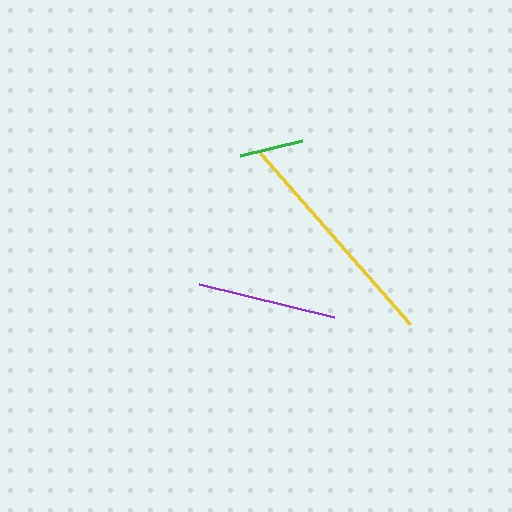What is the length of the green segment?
The green segment is approximately 65 pixels long.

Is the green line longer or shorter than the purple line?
The purple line is longer than the green line.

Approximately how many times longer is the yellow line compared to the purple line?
The yellow line is approximately 1.6 times the length of the purple line.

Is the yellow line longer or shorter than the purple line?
The yellow line is longer than the purple line.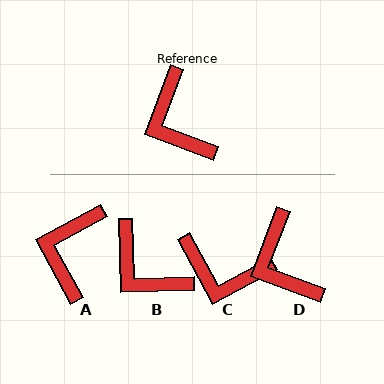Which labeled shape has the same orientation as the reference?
D.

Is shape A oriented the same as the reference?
No, it is off by about 41 degrees.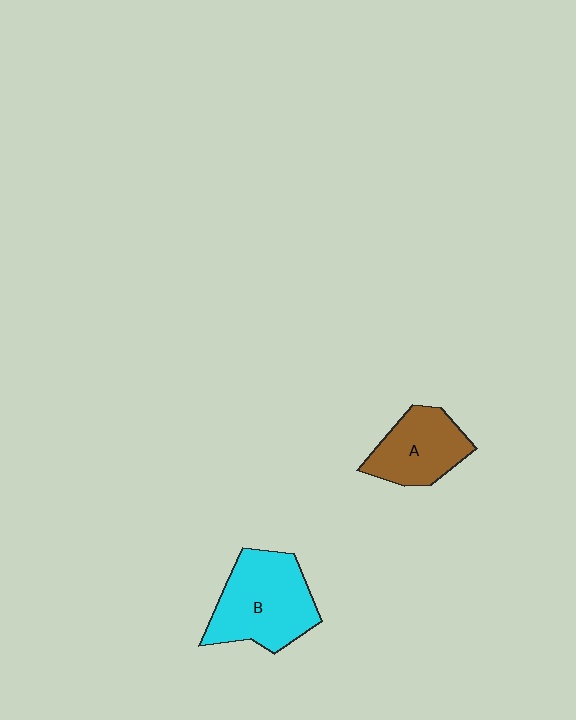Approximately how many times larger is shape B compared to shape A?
Approximately 1.4 times.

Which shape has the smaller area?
Shape A (brown).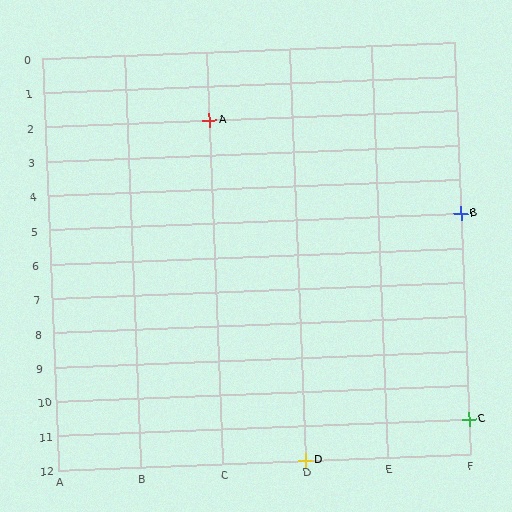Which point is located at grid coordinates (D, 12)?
Point D is at (D, 12).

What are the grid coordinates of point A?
Point A is at grid coordinates (C, 2).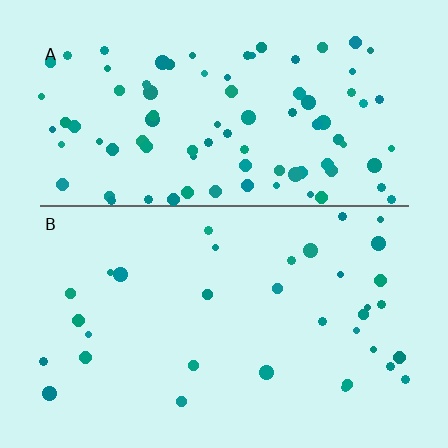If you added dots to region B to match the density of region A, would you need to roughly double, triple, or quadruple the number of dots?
Approximately triple.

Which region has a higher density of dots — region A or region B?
A (the top).